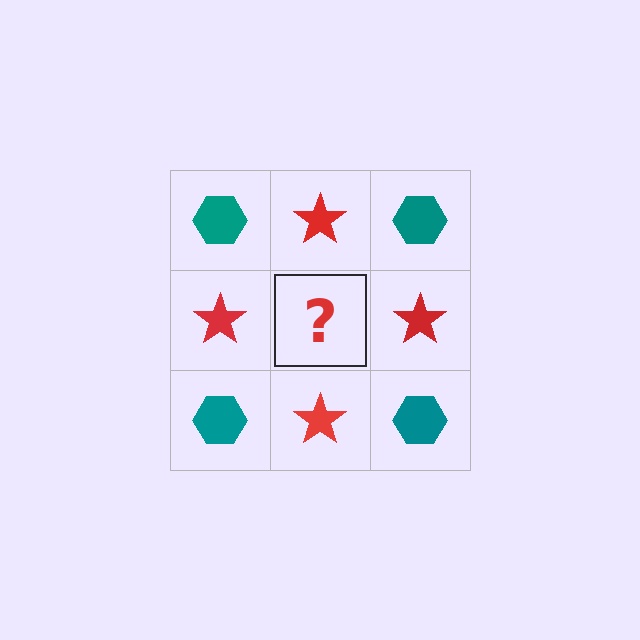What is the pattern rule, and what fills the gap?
The rule is that it alternates teal hexagon and red star in a checkerboard pattern. The gap should be filled with a teal hexagon.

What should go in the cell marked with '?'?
The missing cell should contain a teal hexagon.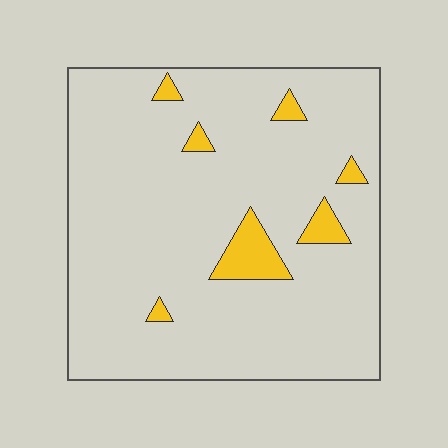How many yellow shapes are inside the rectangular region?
7.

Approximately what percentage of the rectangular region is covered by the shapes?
Approximately 5%.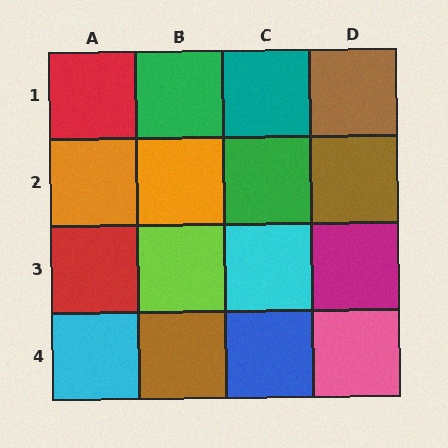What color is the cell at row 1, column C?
Teal.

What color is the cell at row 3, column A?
Red.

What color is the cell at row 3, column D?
Magenta.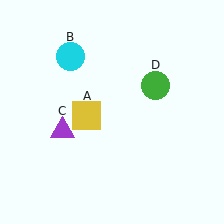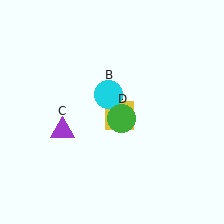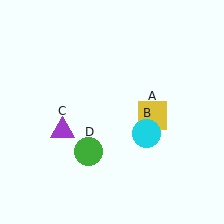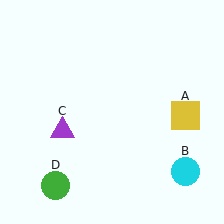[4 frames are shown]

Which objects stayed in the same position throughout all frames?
Purple triangle (object C) remained stationary.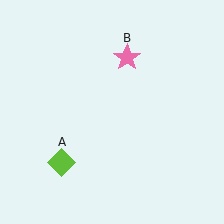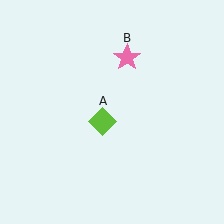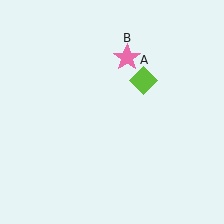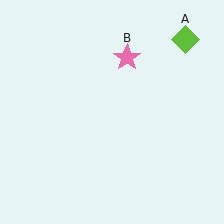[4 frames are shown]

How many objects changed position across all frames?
1 object changed position: lime diamond (object A).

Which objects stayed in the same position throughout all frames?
Pink star (object B) remained stationary.